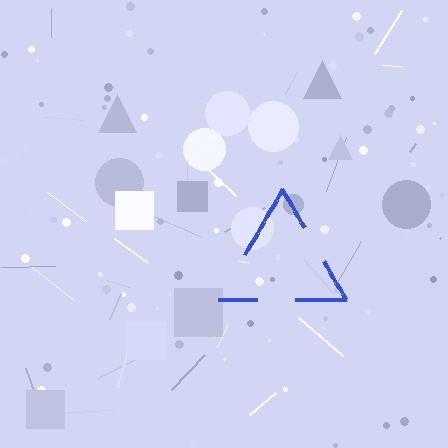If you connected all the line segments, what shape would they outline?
They would outline a triangle.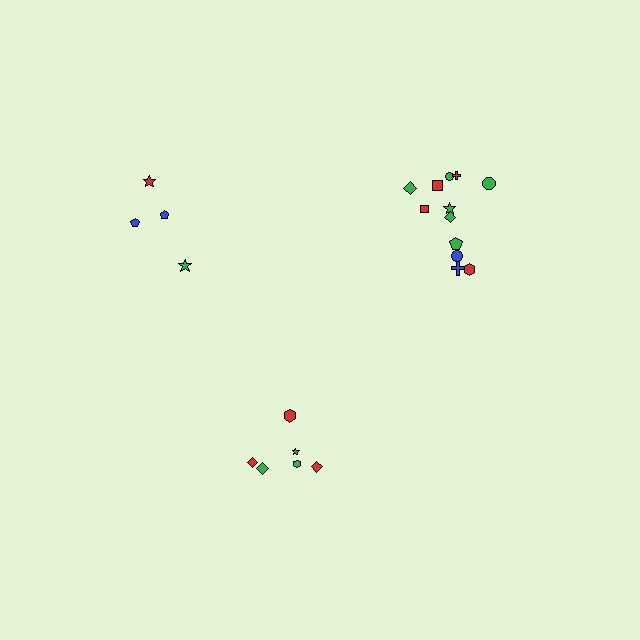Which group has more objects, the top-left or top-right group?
The top-right group.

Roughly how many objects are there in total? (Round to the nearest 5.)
Roughly 20 objects in total.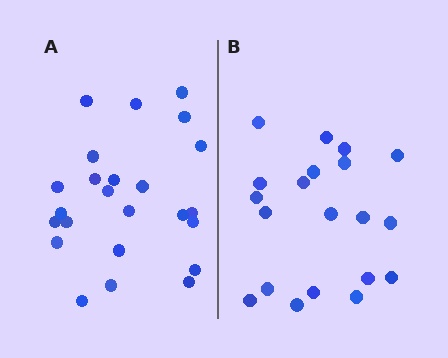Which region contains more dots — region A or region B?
Region A (the left region) has more dots.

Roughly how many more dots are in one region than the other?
Region A has about 4 more dots than region B.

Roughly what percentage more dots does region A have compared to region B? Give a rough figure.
About 20% more.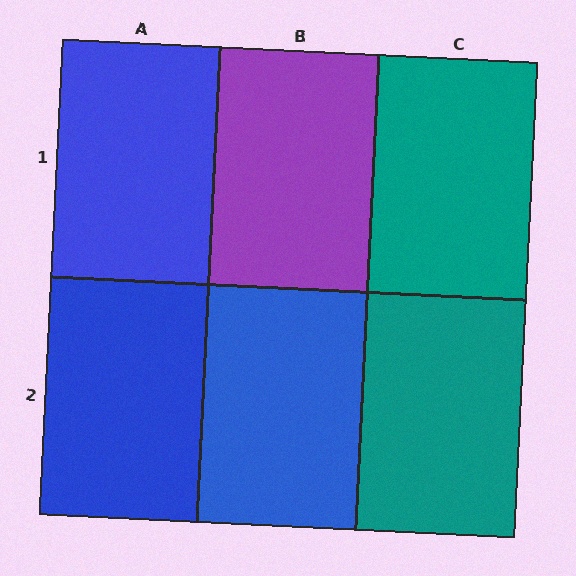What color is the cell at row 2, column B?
Blue.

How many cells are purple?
1 cell is purple.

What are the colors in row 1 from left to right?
Blue, purple, teal.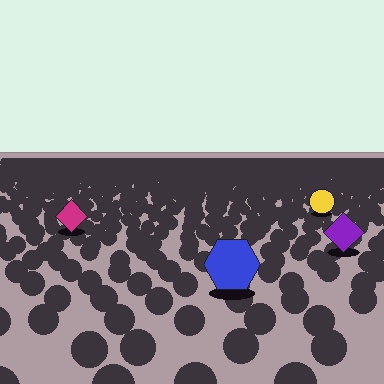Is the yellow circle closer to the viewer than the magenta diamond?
No. The magenta diamond is closer — you can tell from the texture gradient: the ground texture is coarser near it.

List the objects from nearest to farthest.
From nearest to farthest: the blue hexagon, the purple diamond, the magenta diamond, the yellow circle.